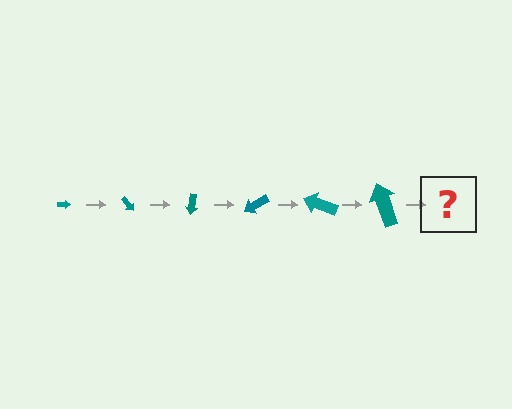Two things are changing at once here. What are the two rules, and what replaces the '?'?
The two rules are that the arrow grows larger each step and it rotates 50 degrees each step. The '?' should be an arrow, larger than the previous one and rotated 300 degrees from the start.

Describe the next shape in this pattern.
It should be an arrow, larger than the previous one and rotated 300 degrees from the start.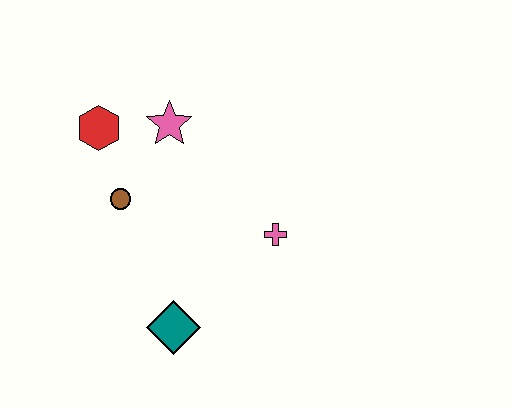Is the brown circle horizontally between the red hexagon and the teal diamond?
Yes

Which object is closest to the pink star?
The red hexagon is closest to the pink star.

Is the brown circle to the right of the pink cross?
No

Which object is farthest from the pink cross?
The red hexagon is farthest from the pink cross.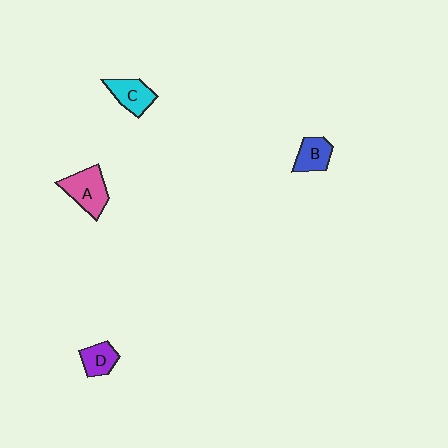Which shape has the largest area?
Shape A (pink).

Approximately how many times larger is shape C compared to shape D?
Approximately 1.3 times.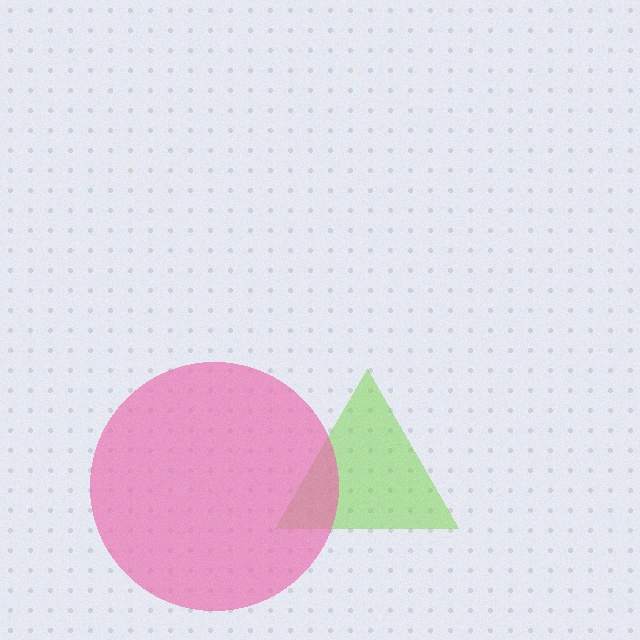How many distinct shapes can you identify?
There are 2 distinct shapes: a lime triangle, a pink circle.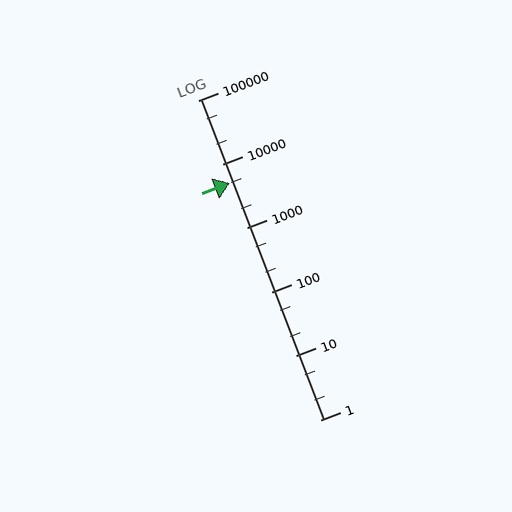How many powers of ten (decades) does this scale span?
The scale spans 5 decades, from 1 to 100000.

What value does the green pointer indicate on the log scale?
The pointer indicates approximately 5100.